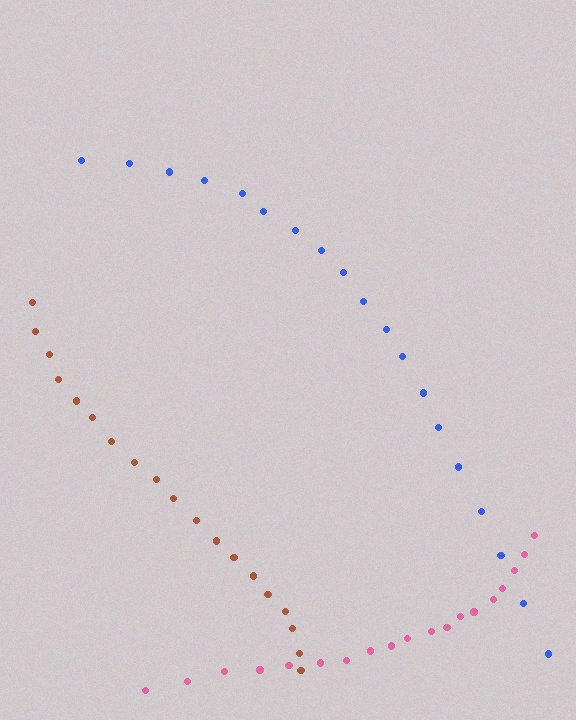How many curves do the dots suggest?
There are 3 distinct paths.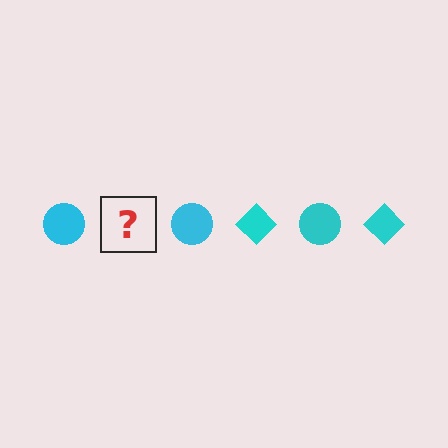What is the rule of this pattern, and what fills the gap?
The rule is that the pattern cycles through circle, diamond shapes in cyan. The gap should be filled with a cyan diamond.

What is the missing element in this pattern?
The missing element is a cyan diamond.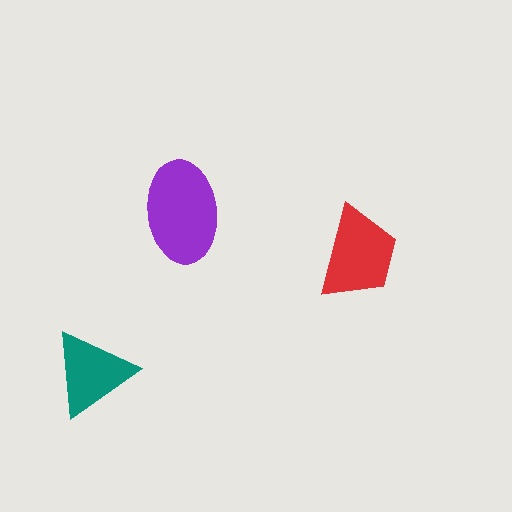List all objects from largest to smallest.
The purple ellipse, the red trapezoid, the teal triangle.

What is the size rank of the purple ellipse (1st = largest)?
1st.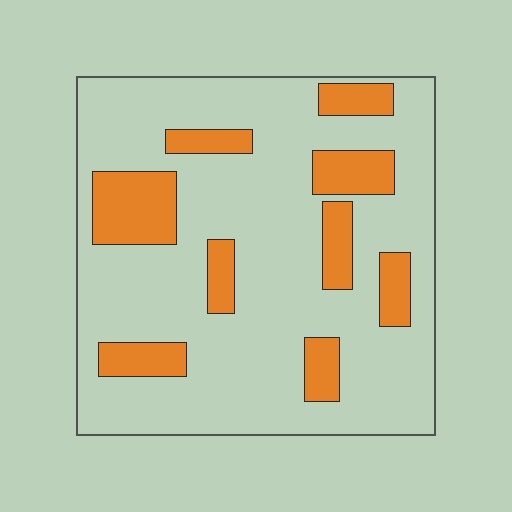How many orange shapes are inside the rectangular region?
9.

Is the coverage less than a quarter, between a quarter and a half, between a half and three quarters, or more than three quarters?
Less than a quarter.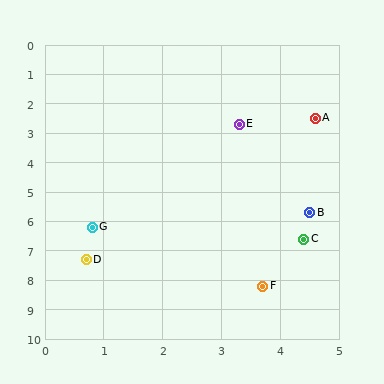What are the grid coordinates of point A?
Point A is at approximately (4.6, 2.5).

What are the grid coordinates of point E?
Point E is at approximately (3.3, 2.7).